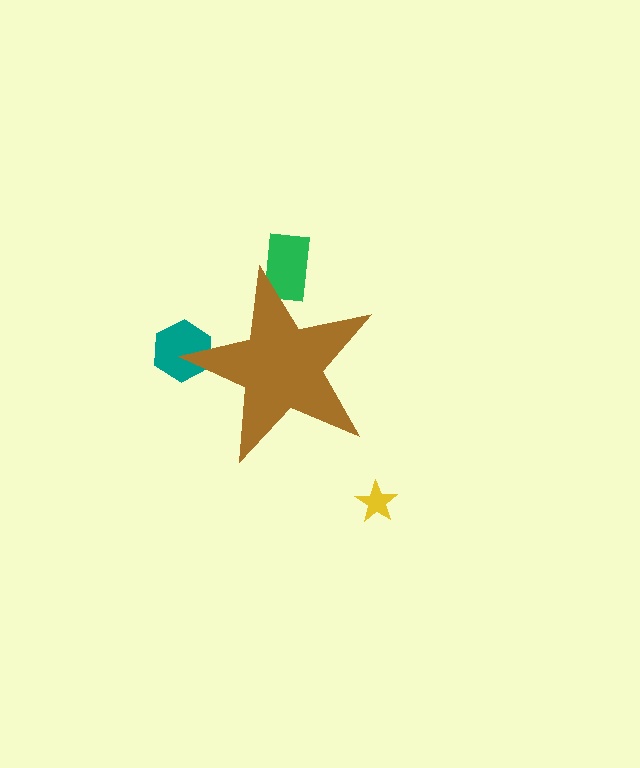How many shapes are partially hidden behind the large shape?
2 shapes are partially hidden.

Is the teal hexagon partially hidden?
Yes, the teal hexagon is partially hidden behind the brown star.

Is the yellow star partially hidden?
No, the yellow star is fully visible.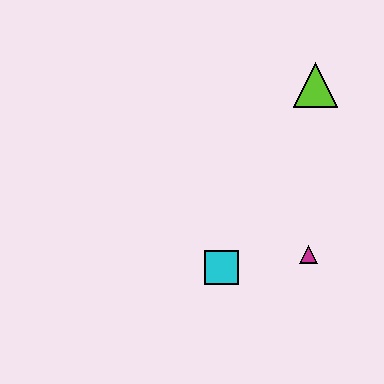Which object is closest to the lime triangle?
The magenta triangle is closest to the lime triangle.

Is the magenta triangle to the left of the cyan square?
No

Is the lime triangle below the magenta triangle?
No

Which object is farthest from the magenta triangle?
The lime triangle is farthest from the magenta triangle.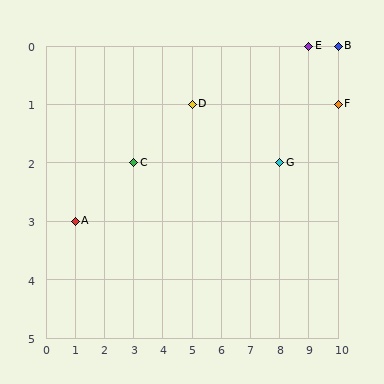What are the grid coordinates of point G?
Point G is at grid coordinates (8, 2).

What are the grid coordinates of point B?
Point B is at grid coordinates (10, 0).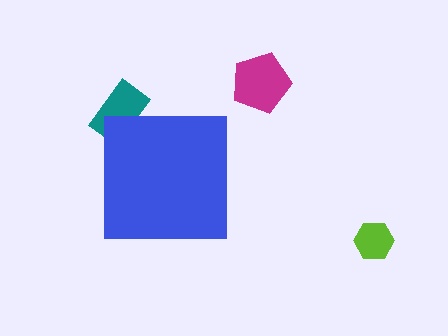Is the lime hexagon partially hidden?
No, the lime hexagon is fully visible.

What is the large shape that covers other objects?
A blue square.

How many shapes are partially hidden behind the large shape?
1 shape is partially hidden.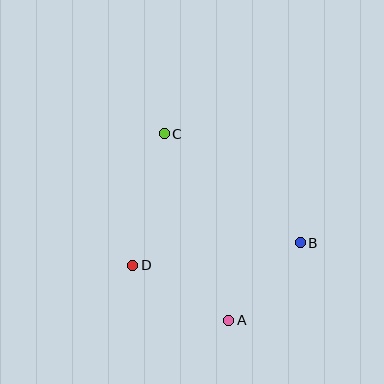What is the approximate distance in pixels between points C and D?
The distance between C and D is approximately 135 pixels.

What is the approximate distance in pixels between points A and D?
The distance between A and D is approximately 111 pixels.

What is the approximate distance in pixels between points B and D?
The distance between B and D is approximately 169 pixels.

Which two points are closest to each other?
Points A and B are closest to each other.